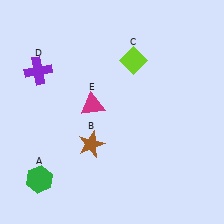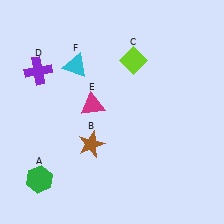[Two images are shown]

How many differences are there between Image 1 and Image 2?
There is 1 difference between the two images.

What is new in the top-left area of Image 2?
A cyan triangle (F) was added in the top-left area of Image 2.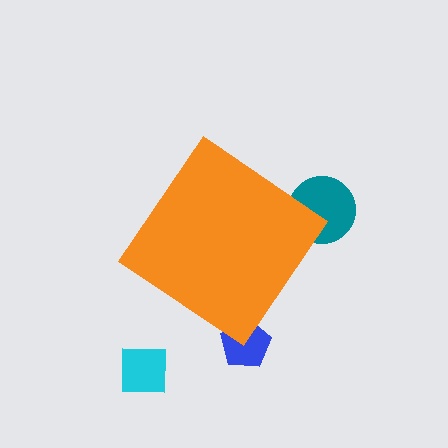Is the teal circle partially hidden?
Yes, the teal circle is partially hidden behind the orange diamond.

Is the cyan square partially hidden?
No, the cyan square is fully visible.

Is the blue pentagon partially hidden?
Yes, the blue pentagon is partially hidden behind the orange diamond.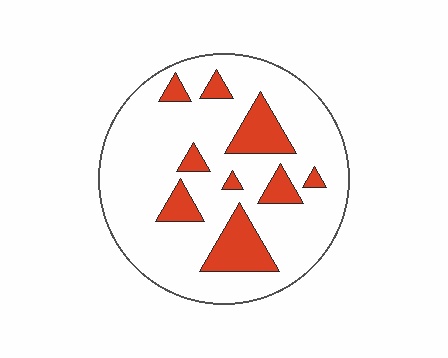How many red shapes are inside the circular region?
9.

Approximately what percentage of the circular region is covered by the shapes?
Approximately 20%.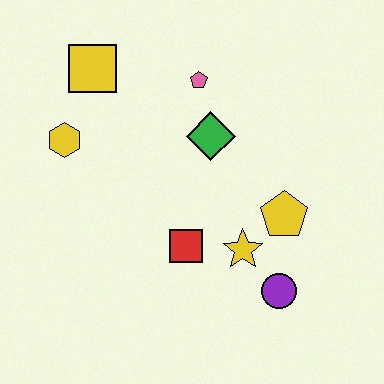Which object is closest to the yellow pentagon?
The yellow star is closest to the yellow pentagon.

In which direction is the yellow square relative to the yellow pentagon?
The yellow square is to the left of the yellow pentagon.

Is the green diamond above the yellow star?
Yes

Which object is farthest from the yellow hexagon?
The purple circle is farthest from the yellow hexagon.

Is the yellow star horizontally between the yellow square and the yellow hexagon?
No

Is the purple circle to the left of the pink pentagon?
No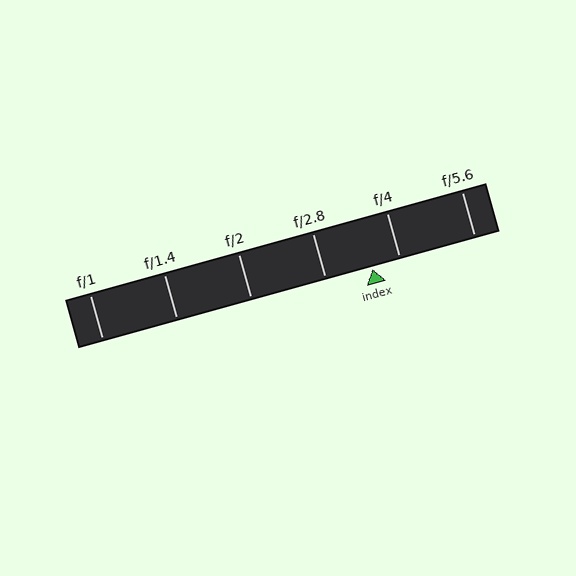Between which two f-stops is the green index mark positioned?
The index mark is between f/2.8 and f/4.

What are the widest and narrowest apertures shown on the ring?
The widest aperture shown is f/1 and the narrowest is f/5.6.